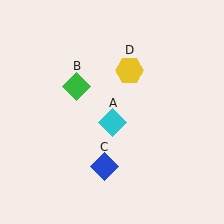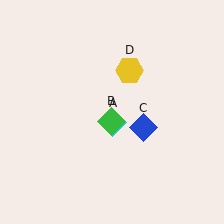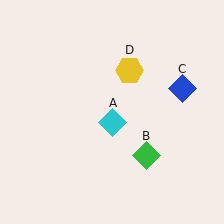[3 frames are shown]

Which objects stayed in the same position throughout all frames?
Cyan diamond (object A) and yellow hexagon (object D) remained stationary.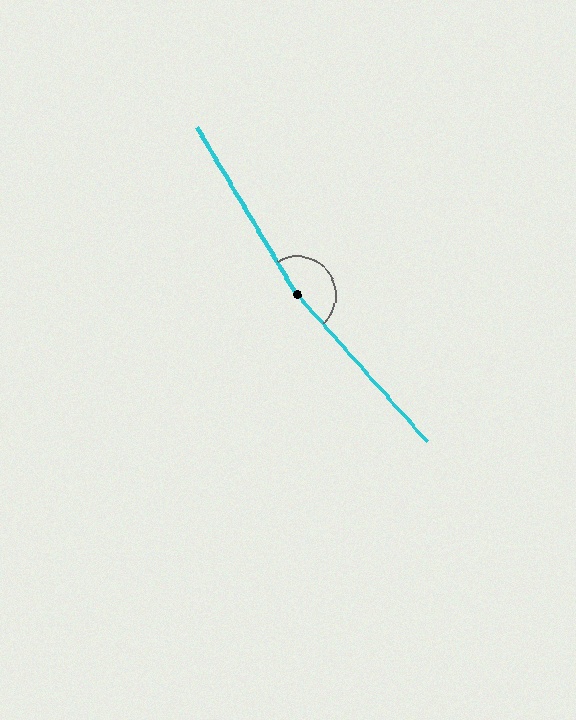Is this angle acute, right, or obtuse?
It is obtuse.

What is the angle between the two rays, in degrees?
Approximately 169 degrees.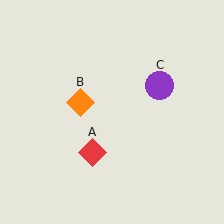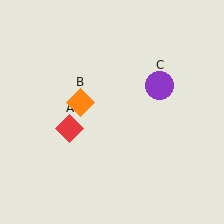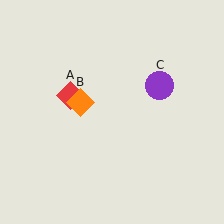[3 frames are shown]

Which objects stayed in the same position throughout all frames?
Orange diamond (object B) and purple circle (object C) remained stationary.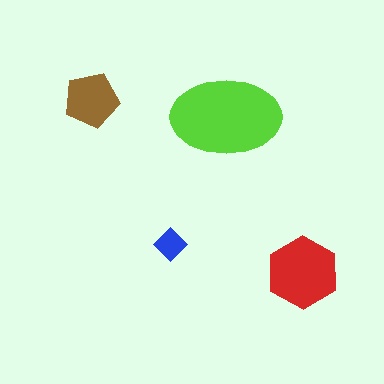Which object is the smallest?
The blue diamond.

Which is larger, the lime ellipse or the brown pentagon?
The lime ellipse.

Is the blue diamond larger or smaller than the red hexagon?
Smaller.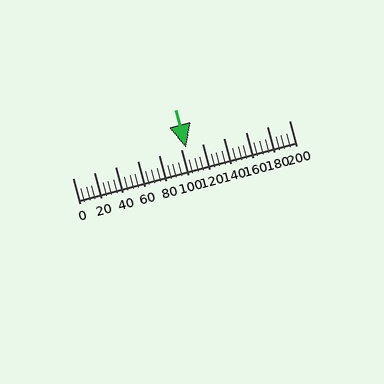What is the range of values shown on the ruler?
The ruler shows values from 0 to 200.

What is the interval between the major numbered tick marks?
The major tick marks are spaced 20 units apart.